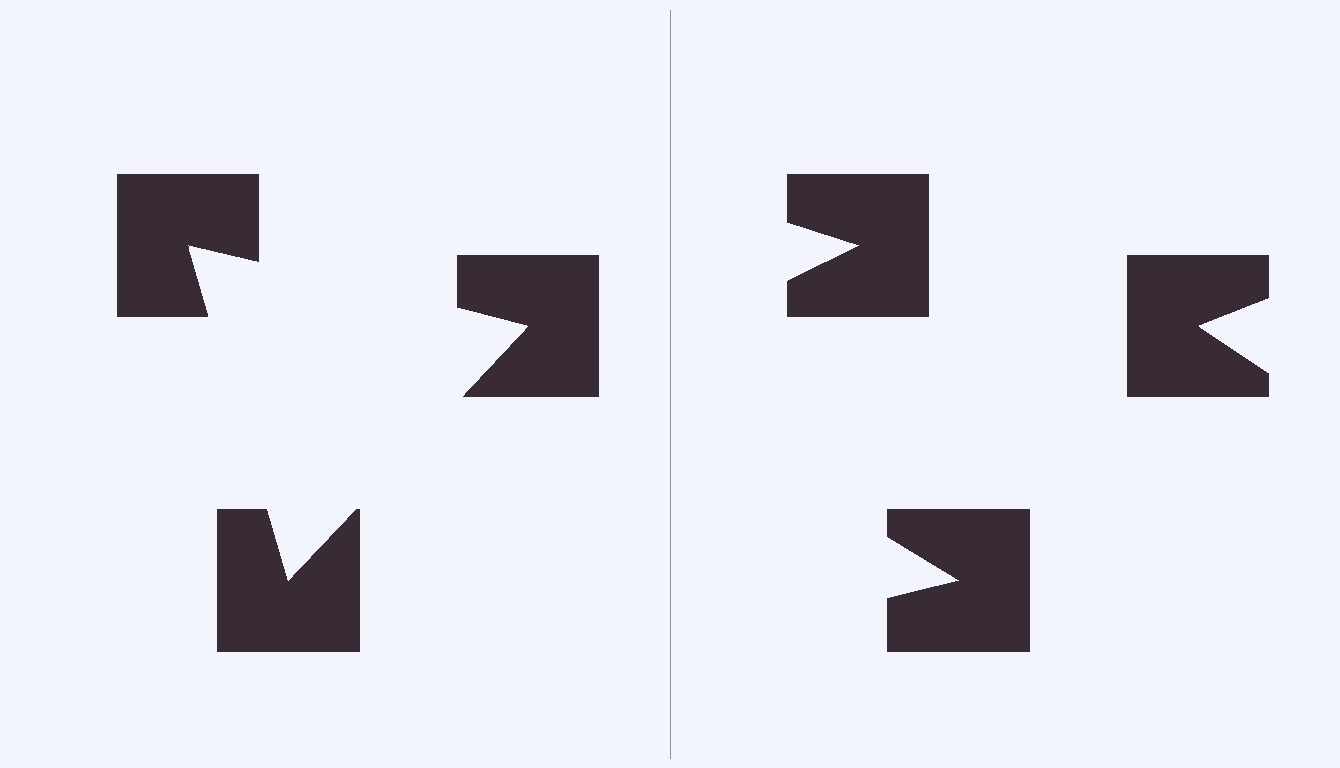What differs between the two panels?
The notched squares are positioned identically on both sides; only the wedge orientations differ. On the left they align to a triangle; on the right they are misaligned.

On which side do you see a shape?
An illusory triangle appears on the left side. On the right side the wedge cuts are rotated, so no coherent shape forms.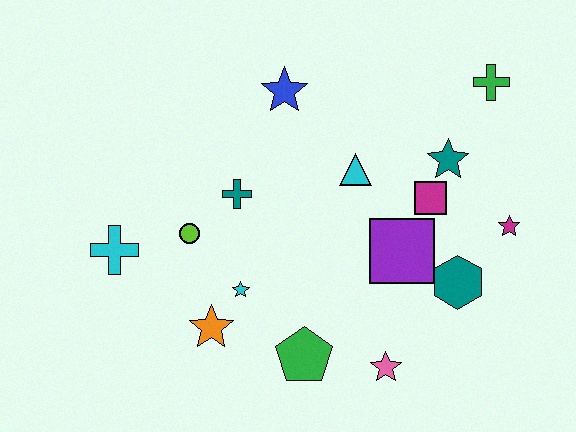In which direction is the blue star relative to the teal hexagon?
The blue star is above the teal hexagon.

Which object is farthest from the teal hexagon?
The cyan cross is farthest from the teal hexagon.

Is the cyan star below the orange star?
No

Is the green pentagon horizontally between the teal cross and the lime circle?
No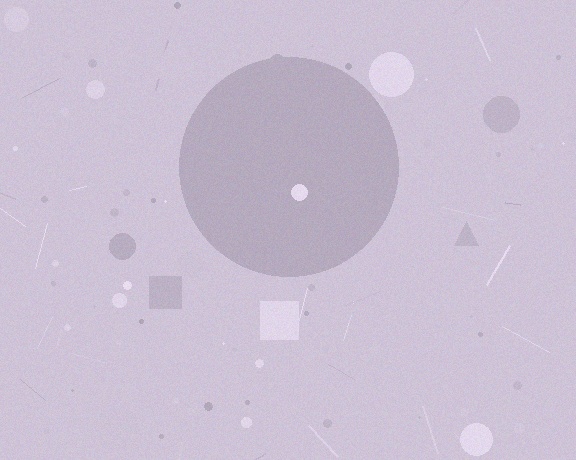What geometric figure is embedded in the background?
A circle is embedded in the background.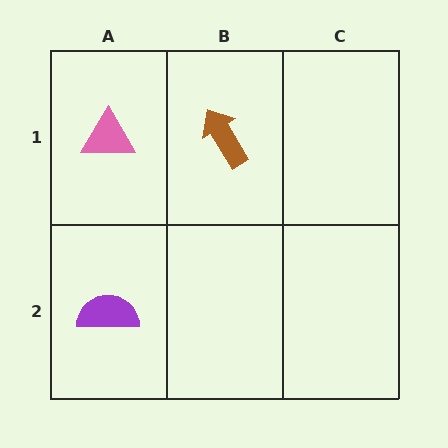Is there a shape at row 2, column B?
No, that cell is empty.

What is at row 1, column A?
A pink triangle.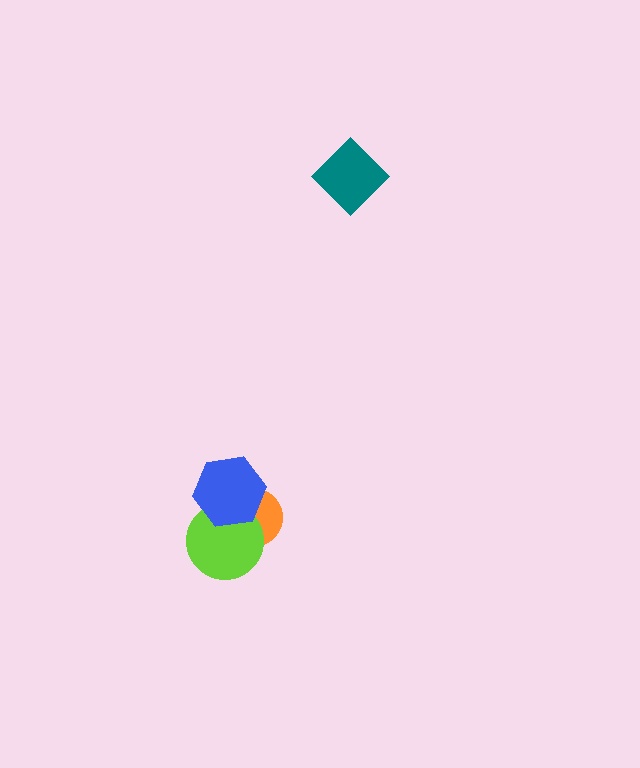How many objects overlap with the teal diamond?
0 objects overlap with the teal diamond.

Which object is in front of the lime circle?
The blue hexagon is in front of the lime circle.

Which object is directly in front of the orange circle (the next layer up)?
The lime circle is directly in front of the orange circle.